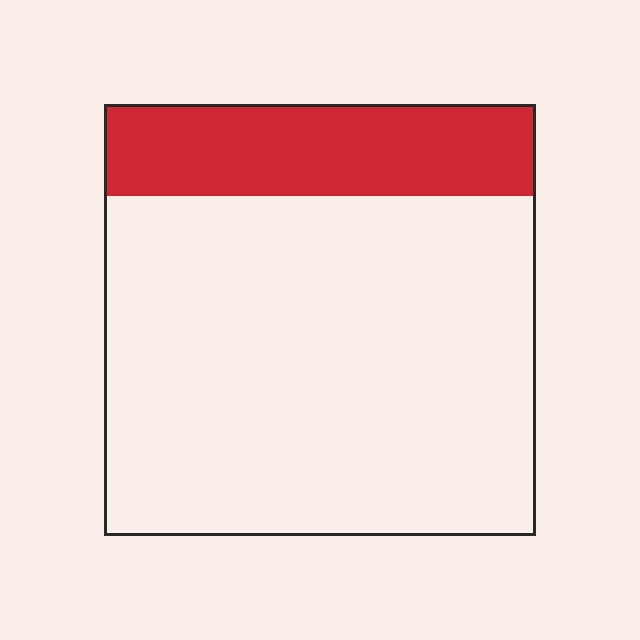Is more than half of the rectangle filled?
No.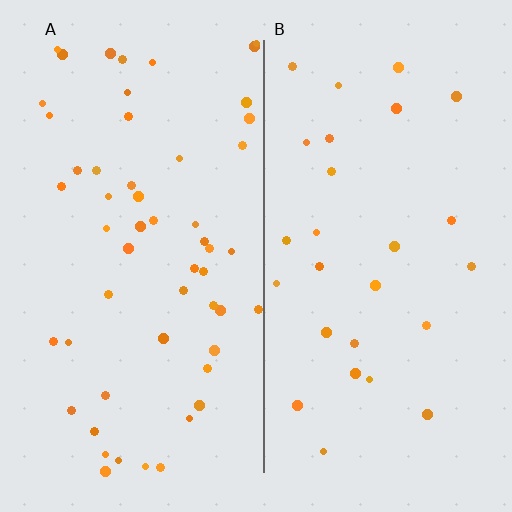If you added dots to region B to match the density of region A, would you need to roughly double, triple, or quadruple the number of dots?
Approximately double.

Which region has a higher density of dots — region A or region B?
A (the left).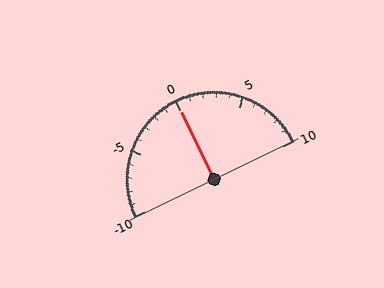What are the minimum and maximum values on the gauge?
The gauge ranges from -10 to 10.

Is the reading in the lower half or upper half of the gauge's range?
The reading is in the upper half of the range (-10 to 10).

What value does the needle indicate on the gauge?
The needle indicates approximately 0.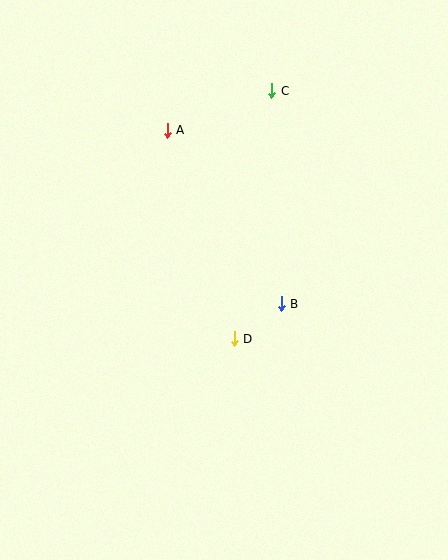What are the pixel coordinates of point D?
Point D is at (234, 339).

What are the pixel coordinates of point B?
Point B is at (281, 304).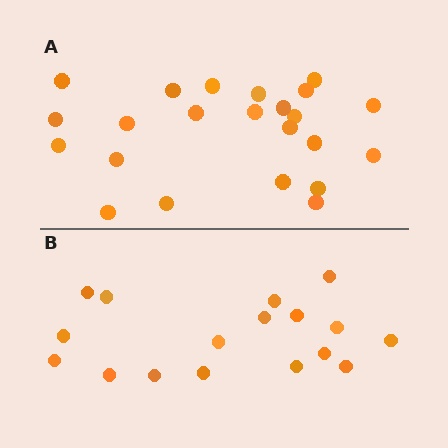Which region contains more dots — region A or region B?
Region A (the top region) has more dots.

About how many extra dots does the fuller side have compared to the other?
Region A has about 6 more dots than region B.